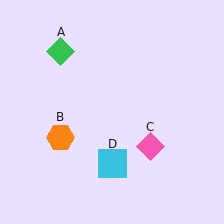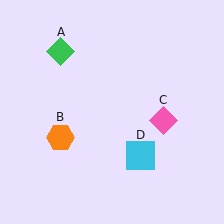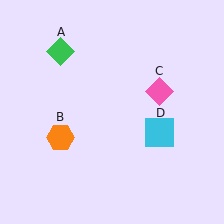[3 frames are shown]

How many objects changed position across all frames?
2 objects changed position: pink diamond (object C), cyan square (object D).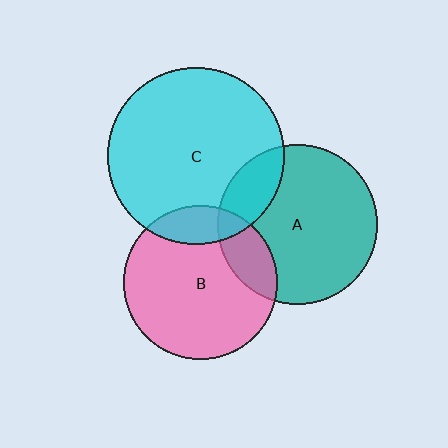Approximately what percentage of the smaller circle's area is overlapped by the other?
Approximately 20%.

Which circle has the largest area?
Circle C (cyan).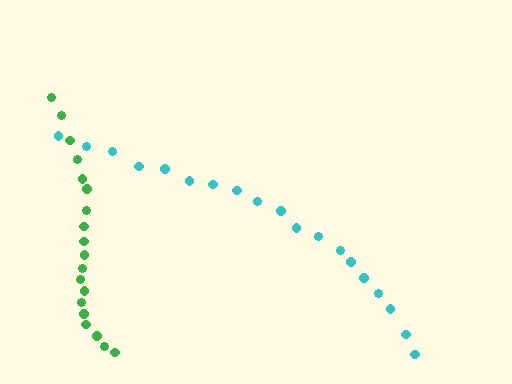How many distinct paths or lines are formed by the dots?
There are 2 distinct paths.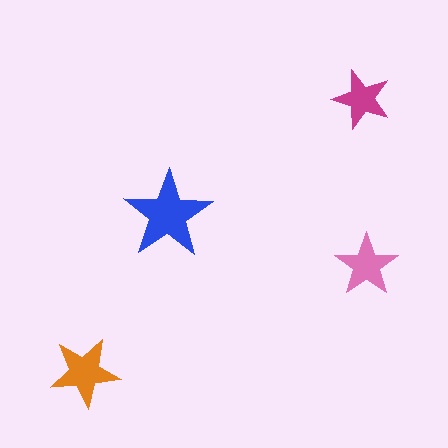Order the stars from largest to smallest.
the blue one, the orange one, the pink one, the magenta one.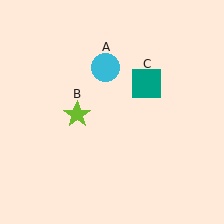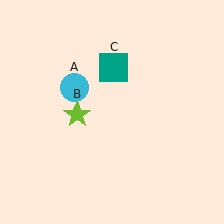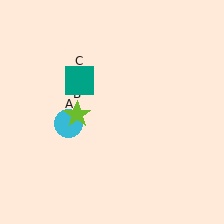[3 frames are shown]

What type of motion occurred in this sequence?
The cyan circle (object A), teal square (object C) rotated counterclockwise around the center of the scene.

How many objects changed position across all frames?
2 objects changed position: cyan circle (object A), teal square (object C).